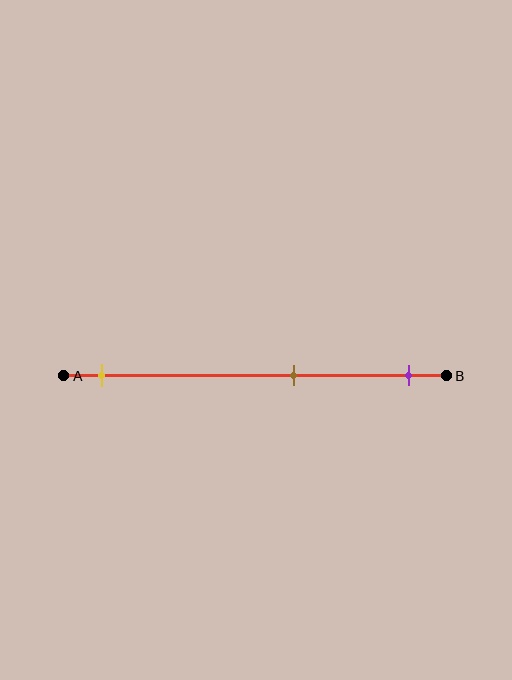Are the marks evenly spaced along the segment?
No, the marks are not evenly spaced.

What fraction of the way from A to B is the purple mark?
The purple mark is approximately 90% (0.9) of the way from A to B.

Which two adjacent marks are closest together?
The brown and purple marks are the closest adjacent pair.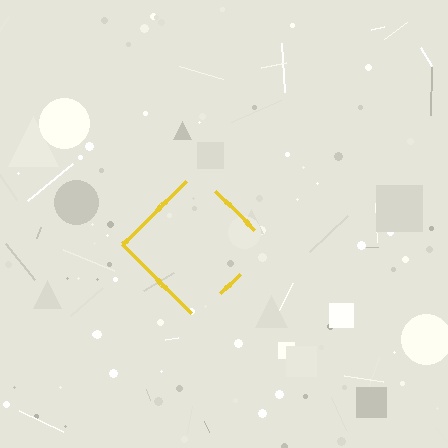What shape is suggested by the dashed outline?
The dashed outline suggests a diamond.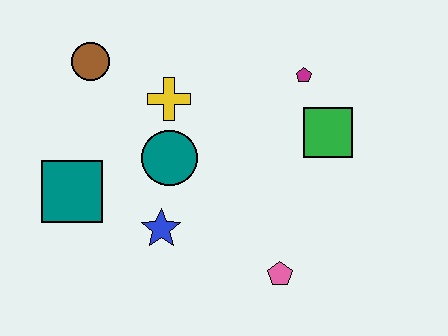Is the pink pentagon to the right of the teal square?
Yes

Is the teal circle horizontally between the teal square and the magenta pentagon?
Yes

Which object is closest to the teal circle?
The yellow cross is closest to the teal circle.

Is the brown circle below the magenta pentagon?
No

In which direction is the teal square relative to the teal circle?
The teal square is to the left of the teal circle.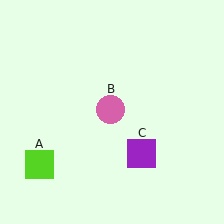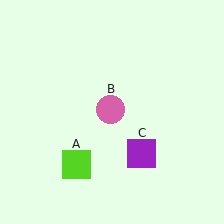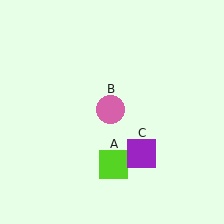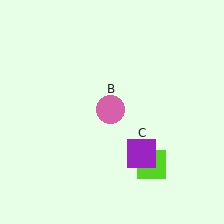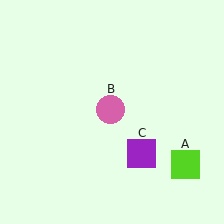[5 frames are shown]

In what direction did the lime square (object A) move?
The lime square (object A) moved right.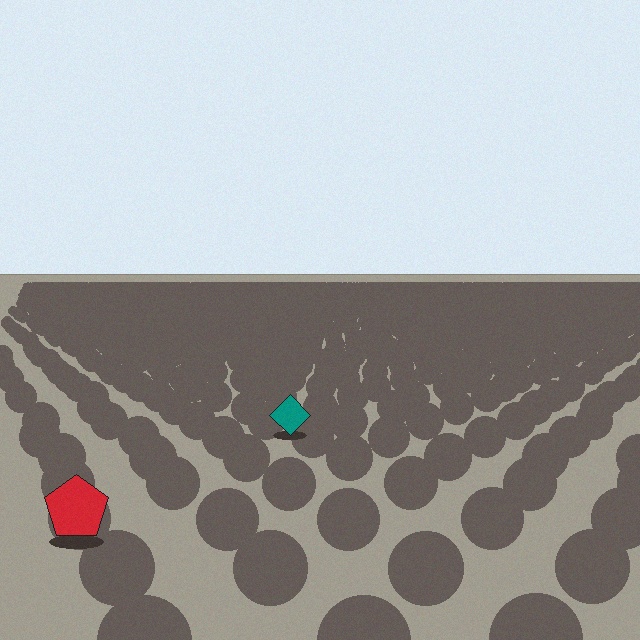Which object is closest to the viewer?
The red pentagon is closest. The texture marks near it are larger and more spread out.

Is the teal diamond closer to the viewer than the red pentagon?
No. The red pentagon is closer — you can tell from the texture gradient: the ground texture is coarser near it.